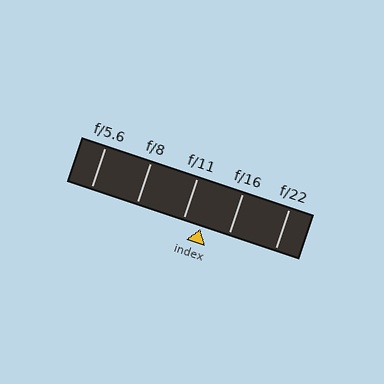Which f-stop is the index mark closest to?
The index mark is closest to f/11.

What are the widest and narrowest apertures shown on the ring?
The widest aperture shown is f/5.6 and the narrowest is f/22.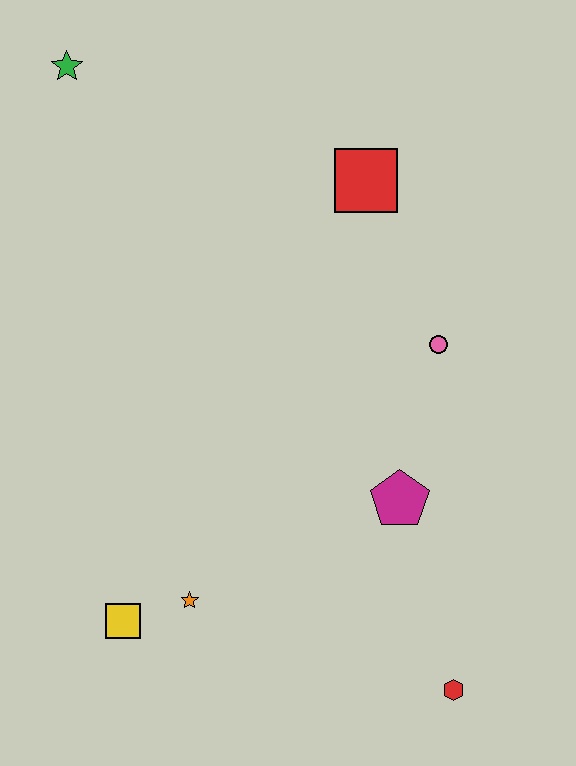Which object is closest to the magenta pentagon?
The pink circle is closest to the magenta pentagon.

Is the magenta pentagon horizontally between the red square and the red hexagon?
Yes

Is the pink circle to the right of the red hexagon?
No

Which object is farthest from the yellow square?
The green star is farthest from the yellow square.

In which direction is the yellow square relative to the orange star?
The yellow square is to the left of the orange star.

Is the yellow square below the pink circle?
Yes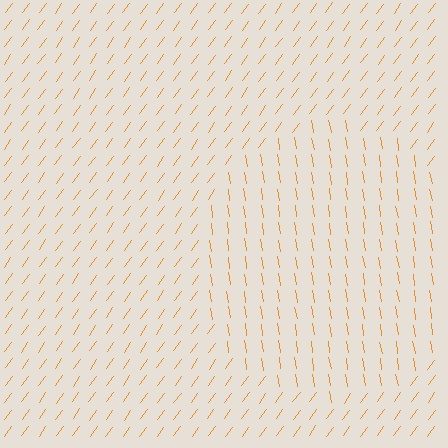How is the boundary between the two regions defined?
The boundary is defined purely by a change in line orientation (approximately 45 degrees difference). All lines are the same color and thickness.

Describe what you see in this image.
The image is filled with small orange line segments. A circle region in the image has lines oriented differently from the surrounding lines, creating a visible texture boundary.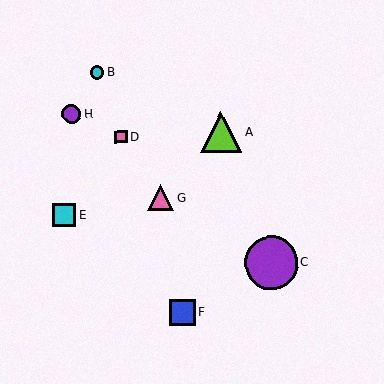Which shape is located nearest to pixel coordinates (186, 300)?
The blue square (labeled F) at (182, 313) is nearest to that location.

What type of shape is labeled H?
Shape H is a purple circle.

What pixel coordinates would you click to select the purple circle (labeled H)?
Click at (71, 114) to select the purple circle H.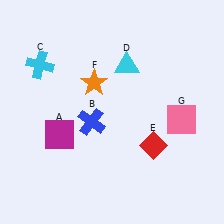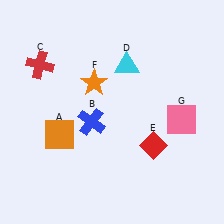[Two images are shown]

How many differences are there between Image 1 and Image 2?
There are 2 differences between the two images.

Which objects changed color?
A changed from magenta to orange. C changed from cyan to red.